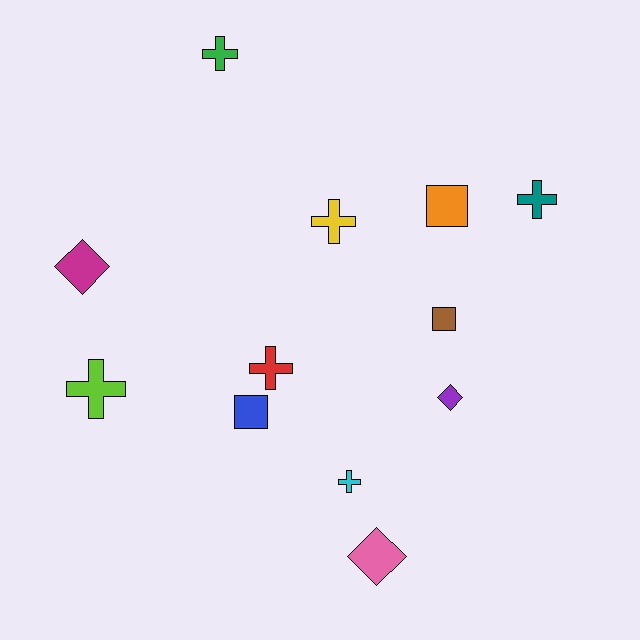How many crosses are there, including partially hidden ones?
There are 6 crosses.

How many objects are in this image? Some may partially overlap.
There are 12 objects.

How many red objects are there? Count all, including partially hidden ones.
There is 1 red object.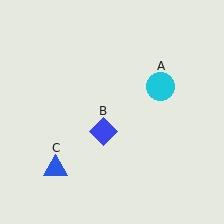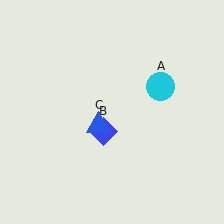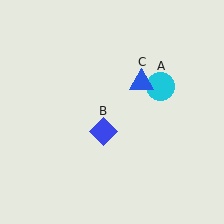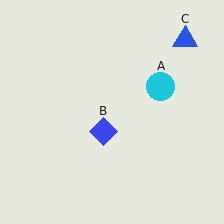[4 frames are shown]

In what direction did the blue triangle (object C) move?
The blue triangle (object C) moved up and to the right.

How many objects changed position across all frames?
1 object changed position: blue triangle (object C).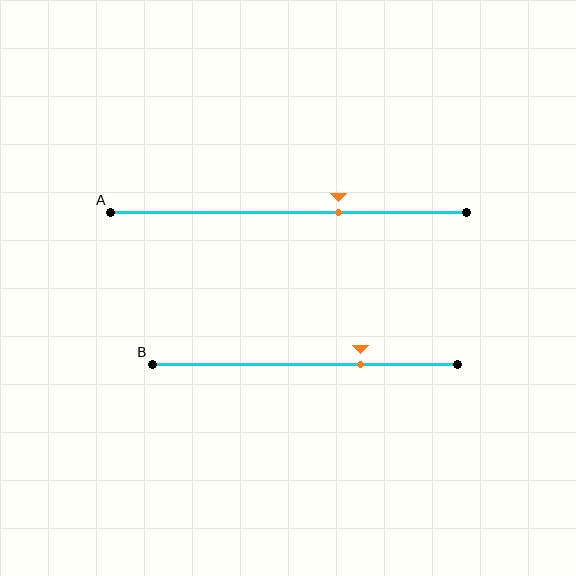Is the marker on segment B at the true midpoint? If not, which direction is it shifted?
No, the marker on segment B is shifted to the right by about 18% of the segment length.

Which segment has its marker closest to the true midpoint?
Segment A has its marker closest to the true midpoint.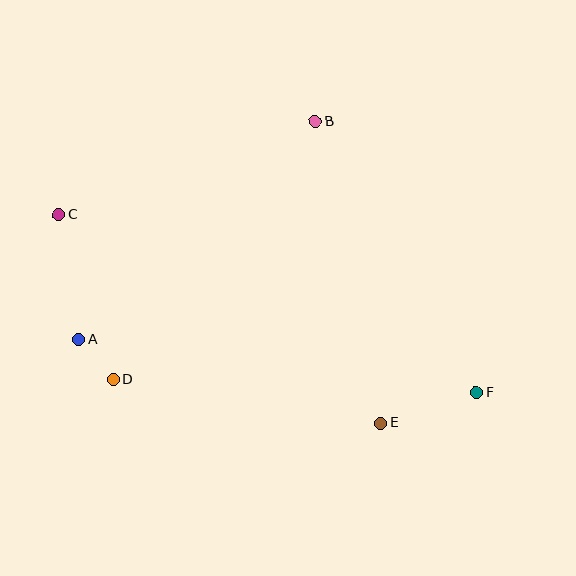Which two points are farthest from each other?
Points C and F are farthest from each other.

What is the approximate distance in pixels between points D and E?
The distance between D and E is approximately 271 pixels.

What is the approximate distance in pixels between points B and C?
The distance between B and C is approximately 273 pixels.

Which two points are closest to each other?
Points A and D are closest to each other.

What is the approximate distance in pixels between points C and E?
The distance between C and E is approximately 383 pixels.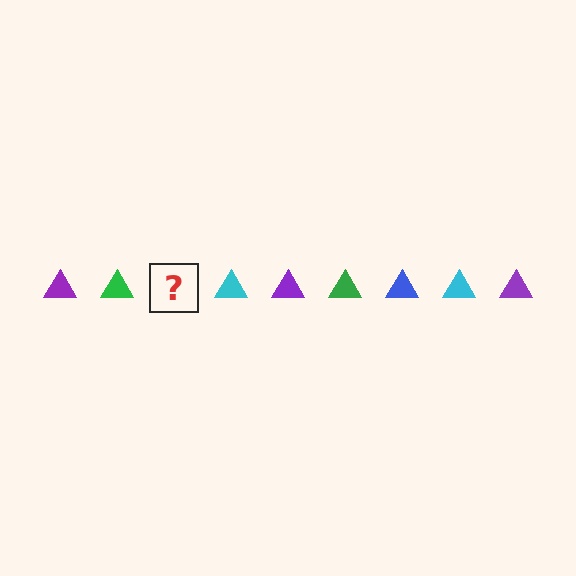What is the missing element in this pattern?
The missing element is a blue triangle.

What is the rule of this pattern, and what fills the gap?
The rule is that the pattern cycles through purple, green, blue, cyan triangles. The gap should be filled with a blue triangle.